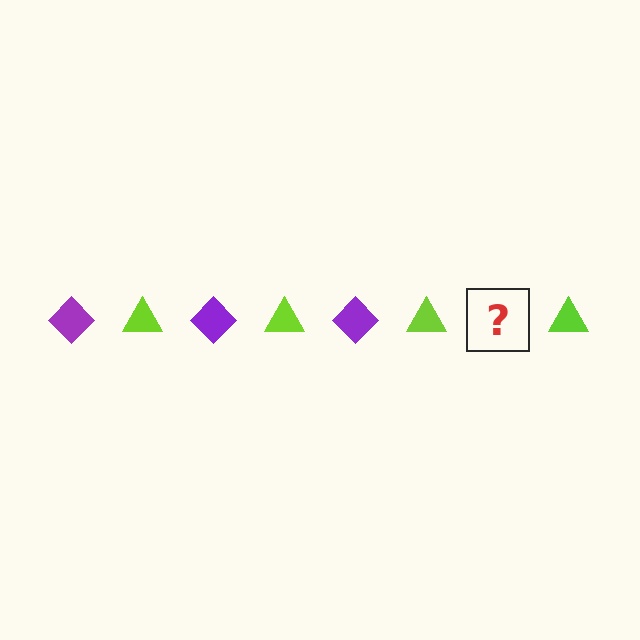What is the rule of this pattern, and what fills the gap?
The rule is that the pattern alternates between purple diamond and lime triangle. The gap should be filled with a purple diamond.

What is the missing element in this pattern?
The missing element is a purple diamond.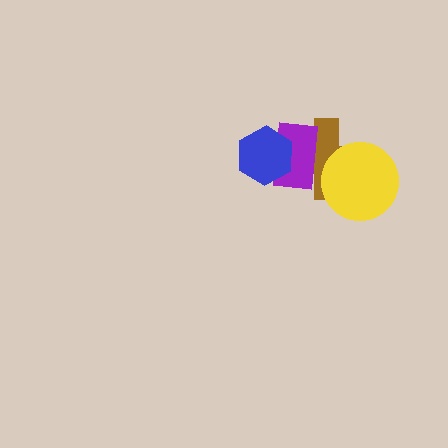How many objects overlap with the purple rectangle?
2 objects overlap with the purple rectangle.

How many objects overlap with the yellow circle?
1 object overlaps with the yellow circle.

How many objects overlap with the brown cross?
3 objects overlap with the brown cross.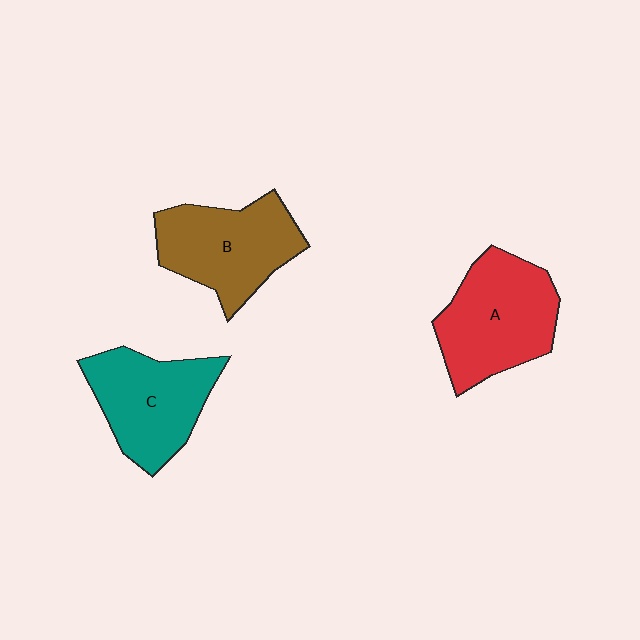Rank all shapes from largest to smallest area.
From largest to smallest: A (red), B (brown), C (teal).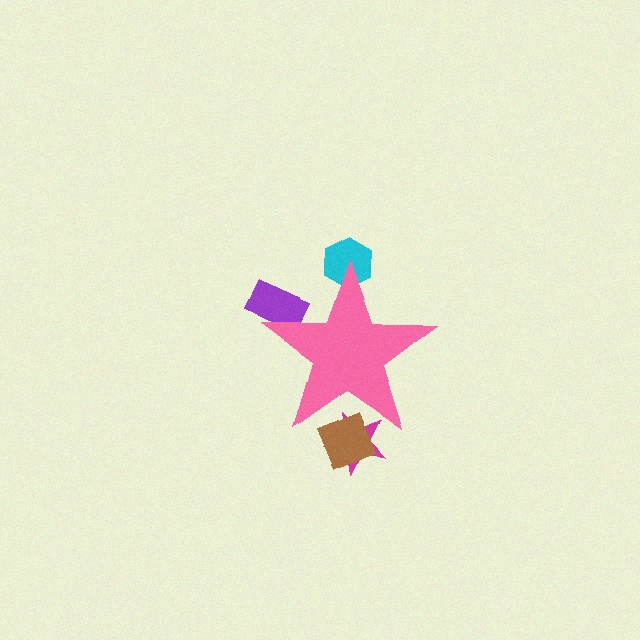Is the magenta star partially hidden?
Yes, the magenta star is partially hidden behind the pink star.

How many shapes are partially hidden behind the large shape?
4 shapes are partially hidden.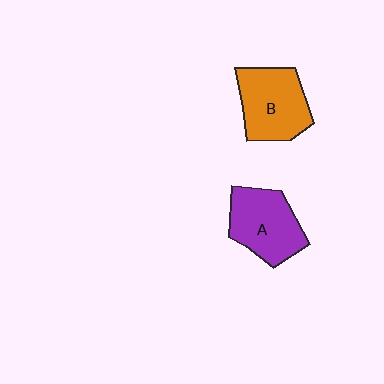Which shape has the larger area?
Shape B (orange).